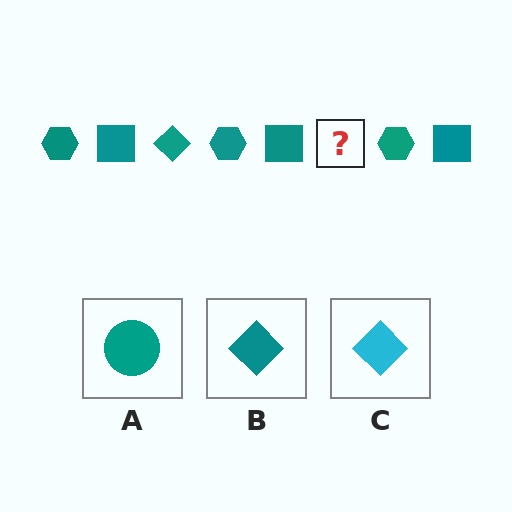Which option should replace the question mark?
Option B.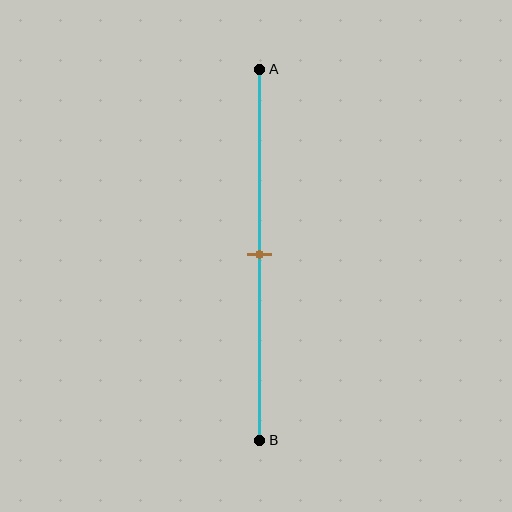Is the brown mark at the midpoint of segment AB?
Yes, the mark is approximately at the midpoint.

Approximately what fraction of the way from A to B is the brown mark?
The brown mark is approximately 50% of the way from A to B.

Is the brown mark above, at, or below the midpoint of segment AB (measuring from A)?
The brown mark is approximately at the midpoint of segment AB.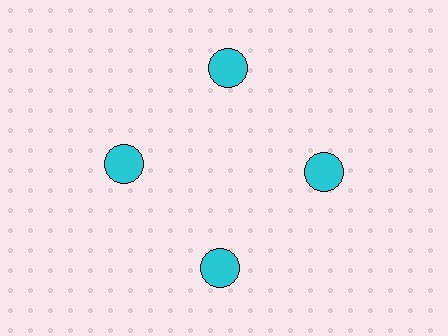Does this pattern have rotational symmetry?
Yes, this pattern has 4-fold rotational symmetry. It looks the same after rotating 90 degrees around the center.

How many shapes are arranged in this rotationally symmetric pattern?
There are 4 shapes, arranged in 4 groups of 1.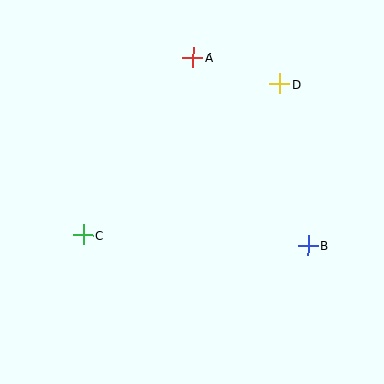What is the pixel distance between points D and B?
The distance between D and B is 164 pixels.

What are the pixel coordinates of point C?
Point C is at (83, 235).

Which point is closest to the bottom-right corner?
Point B is closest to the bottom-right corner.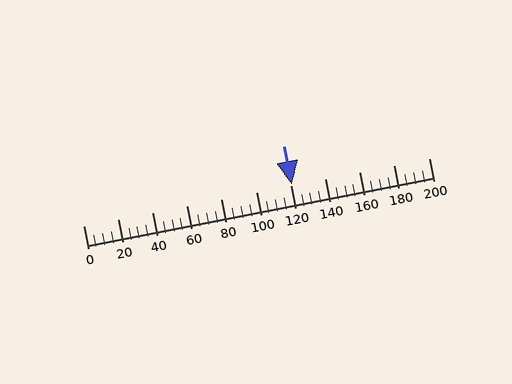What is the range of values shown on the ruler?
The ruler shows values from 0 to 200.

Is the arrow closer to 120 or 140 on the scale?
The arrow is closer to 120.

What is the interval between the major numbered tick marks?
The major tick marks are spaced 20 units apart.